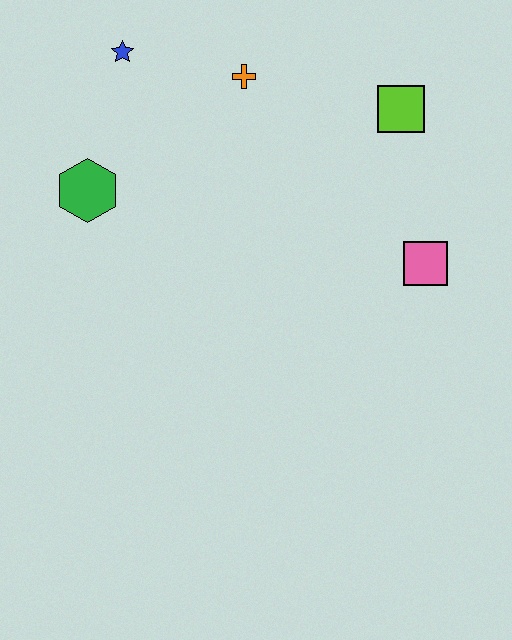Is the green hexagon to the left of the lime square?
Yes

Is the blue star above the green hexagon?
Yes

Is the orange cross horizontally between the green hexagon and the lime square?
Yes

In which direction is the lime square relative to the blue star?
The lime square is to the right of the blue star.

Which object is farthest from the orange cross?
The pink square is farthest from the orange cross.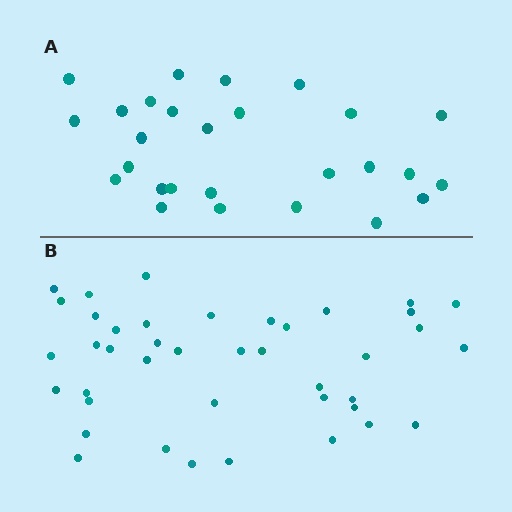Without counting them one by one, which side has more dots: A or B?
Region B (the bottom region) has more dots.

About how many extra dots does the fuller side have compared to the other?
Region B has approximately 15 more dots than region A.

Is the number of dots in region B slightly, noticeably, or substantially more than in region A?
Region B has substantially more. The ratio is roughly 1.5 to 1.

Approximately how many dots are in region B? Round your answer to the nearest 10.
About 40 dots. (The exact count is 41, which rounds to 40.)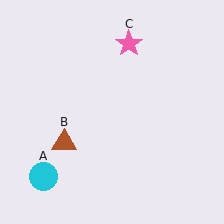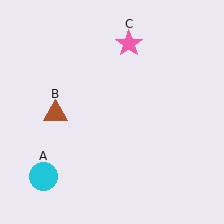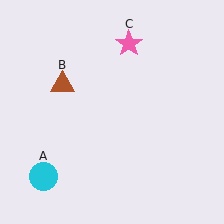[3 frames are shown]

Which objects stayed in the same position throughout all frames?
Cyan circle (object A) and pink star (object C) remained stationary.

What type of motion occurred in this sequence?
The brown triangle (object B) rotated clockwise around the center of the scene.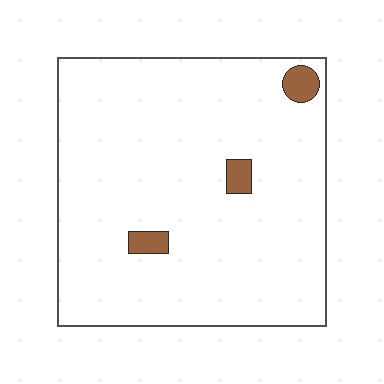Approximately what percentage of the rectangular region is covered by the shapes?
Approximately 5%.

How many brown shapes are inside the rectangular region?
3.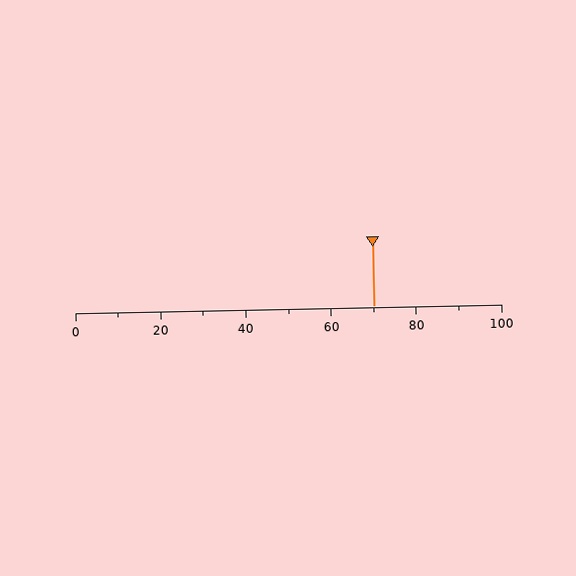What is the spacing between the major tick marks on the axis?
The major ticks are spaced 20 apart.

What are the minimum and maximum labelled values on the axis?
The axis runs from 0 to 100.